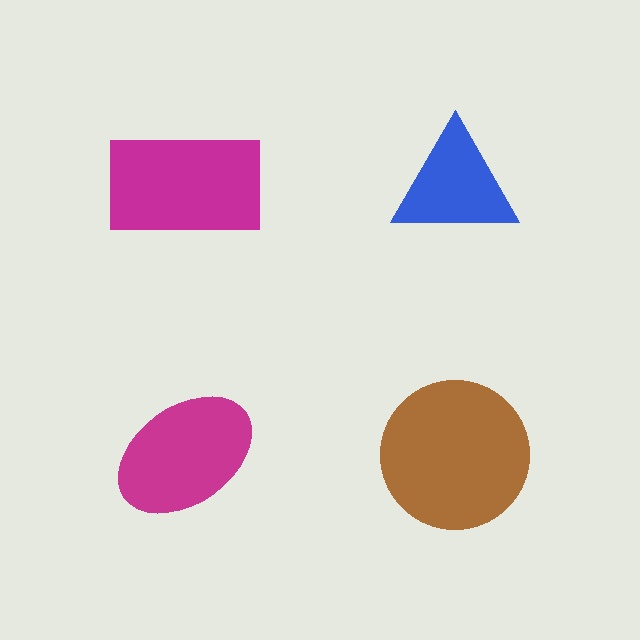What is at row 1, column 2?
A blue triangle.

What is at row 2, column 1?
A magenta ellipse.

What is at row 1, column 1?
A magenta rectangle.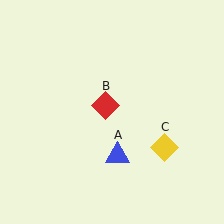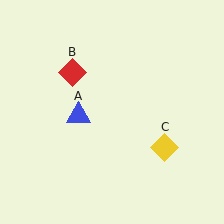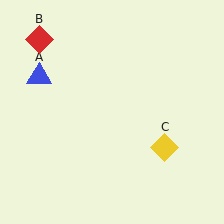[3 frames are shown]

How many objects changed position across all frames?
2 objects changed position: blue triangle (object A), red diamond (object B).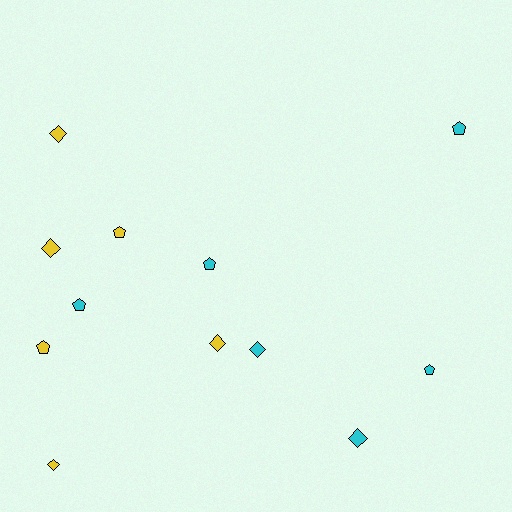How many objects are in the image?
There are 12 objects.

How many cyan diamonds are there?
There are 2 cyan diamonds.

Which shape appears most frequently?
Pentagon, with 6 objects.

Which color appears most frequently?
Cyan, with 6 objects.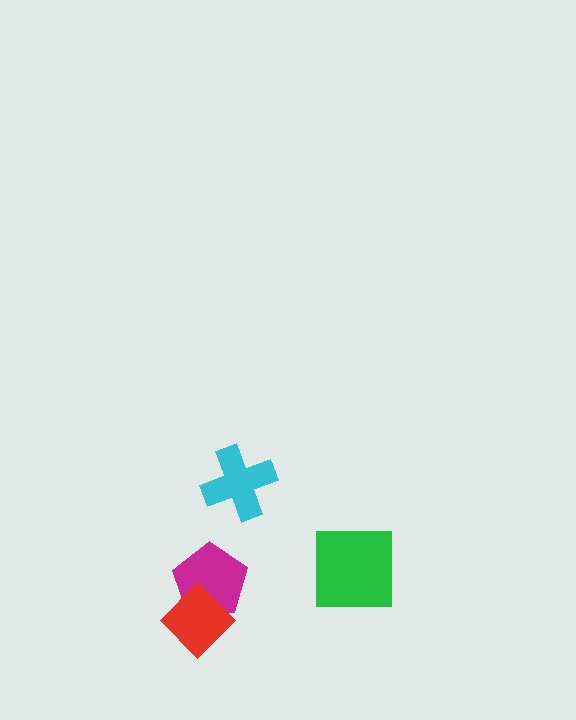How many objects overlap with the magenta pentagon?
1 object overlaps with the magenta pentagon.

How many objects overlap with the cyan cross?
0 objects overlap with the cyan cross.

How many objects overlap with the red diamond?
1 object overlaps with the red diamond.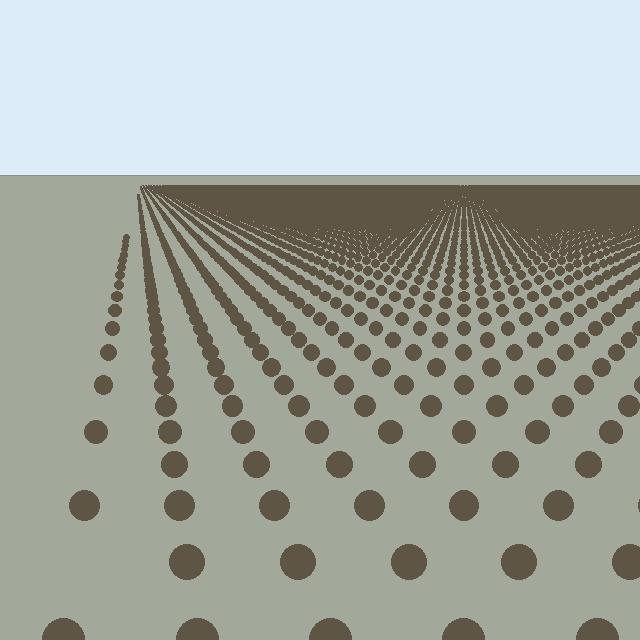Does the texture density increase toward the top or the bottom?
Density increases toward the top.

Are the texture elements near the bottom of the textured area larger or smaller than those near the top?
Larger. Near the bottom, elements are closer to the viewer and appear at a bigger on-screen size.